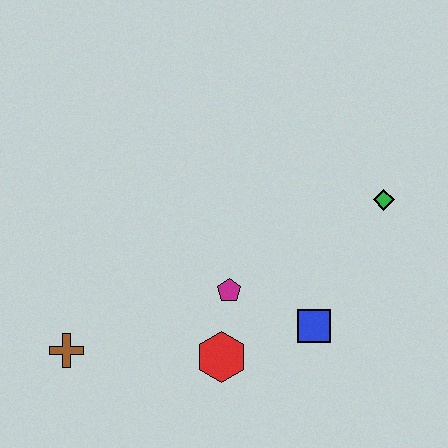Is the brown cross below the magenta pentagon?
Yes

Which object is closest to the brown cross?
The red hexagon is closest to the brown cross.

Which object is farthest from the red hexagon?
The green diamond is farthest from the red hexagon.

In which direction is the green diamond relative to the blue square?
The green diamond is above the blue square.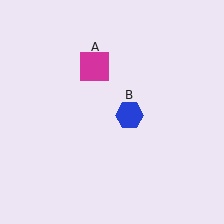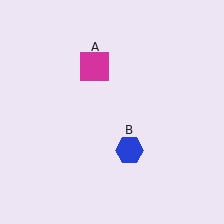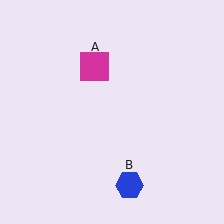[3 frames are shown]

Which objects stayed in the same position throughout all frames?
Magenta square (object A) remained stationary.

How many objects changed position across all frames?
1 object changed position: blue hexagon (object B).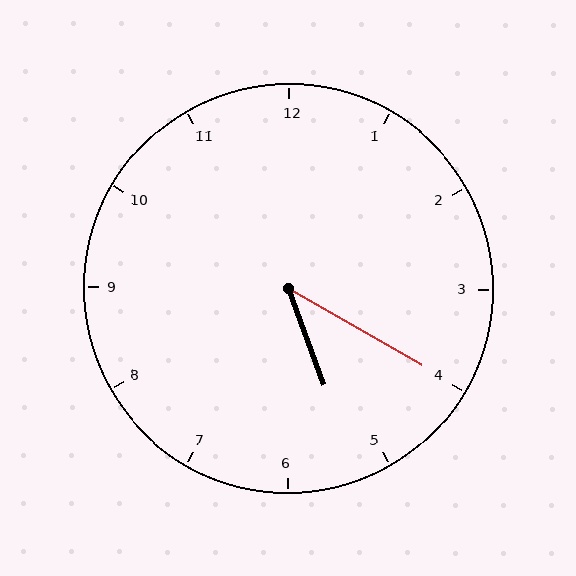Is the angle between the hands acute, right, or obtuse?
It is acute.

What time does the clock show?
5:20.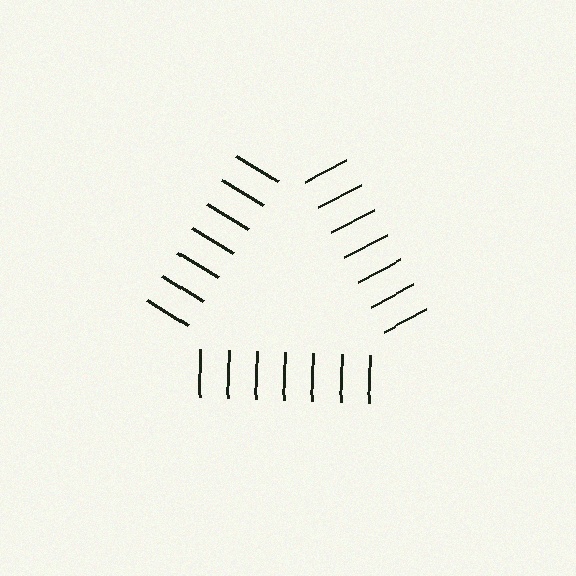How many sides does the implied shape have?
3 sides — the line-ends trace a triangle.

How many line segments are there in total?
21 — 7 along each of the 3 edges.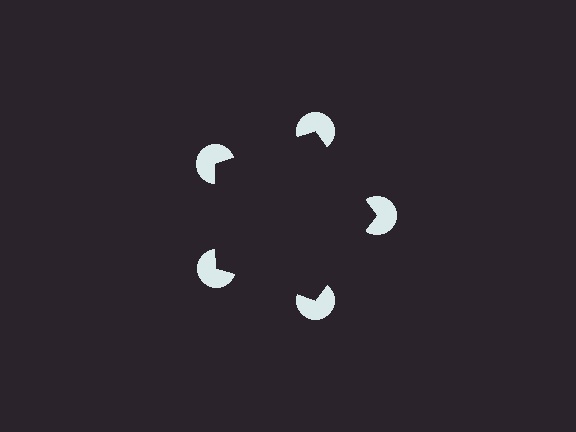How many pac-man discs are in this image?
There are 5 — one at each vertex of the illusory pentagon.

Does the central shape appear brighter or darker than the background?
It typically appears slightly darker than the background, even though no actual brightness change is drawn.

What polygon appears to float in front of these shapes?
An illusory pentagon — its edges are inferred from the aligned wedge cuts in the pac-man discs, not physically drawn.